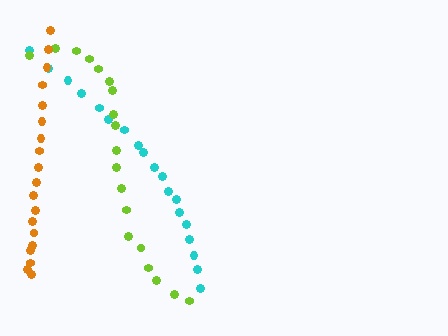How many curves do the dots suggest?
There are 3 distinct paths.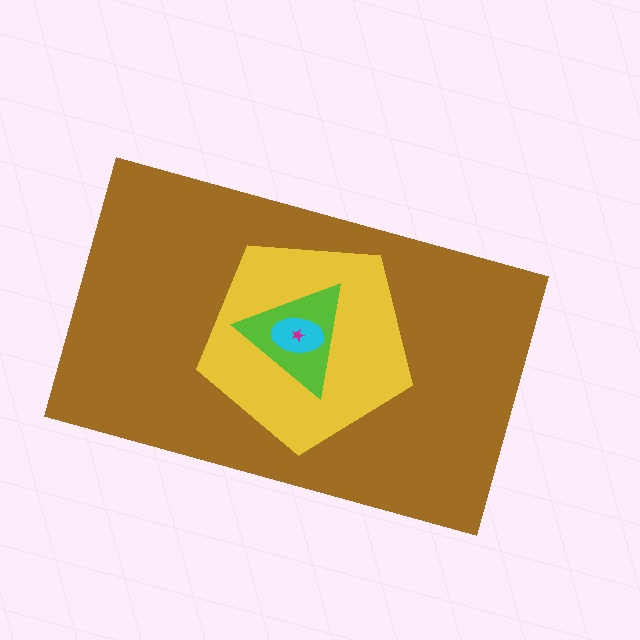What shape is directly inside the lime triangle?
The cyan ellipse.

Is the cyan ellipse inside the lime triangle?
Yes.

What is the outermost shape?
The brown rectangle.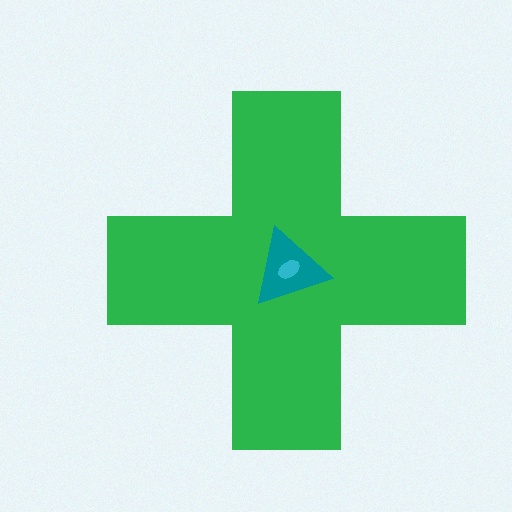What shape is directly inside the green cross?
The teal triangle.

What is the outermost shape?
The green cross.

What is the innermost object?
The cyan ellipse.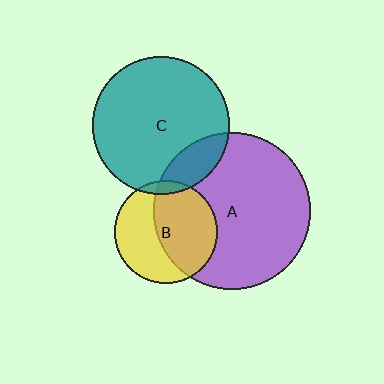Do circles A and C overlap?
Yes.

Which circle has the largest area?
Circle A (purple).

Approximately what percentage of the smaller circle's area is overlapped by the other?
Approximately 15%.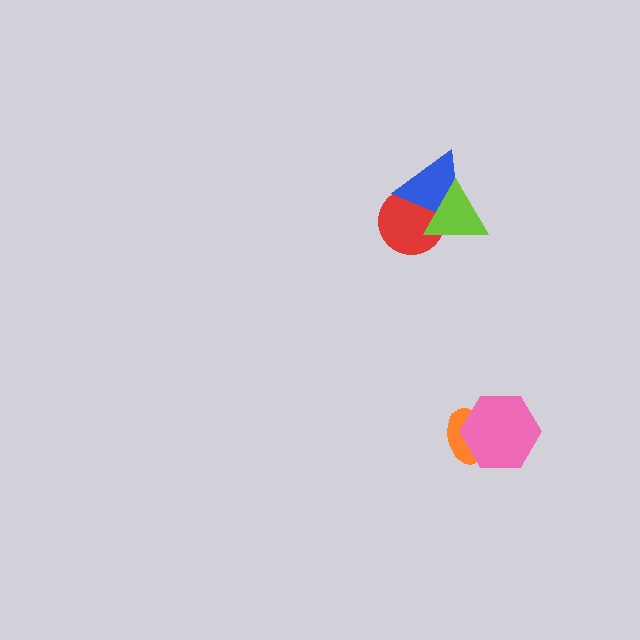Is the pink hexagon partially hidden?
No, no other shape covers it.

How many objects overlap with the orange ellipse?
1 object overlaps with the orange ellipse.